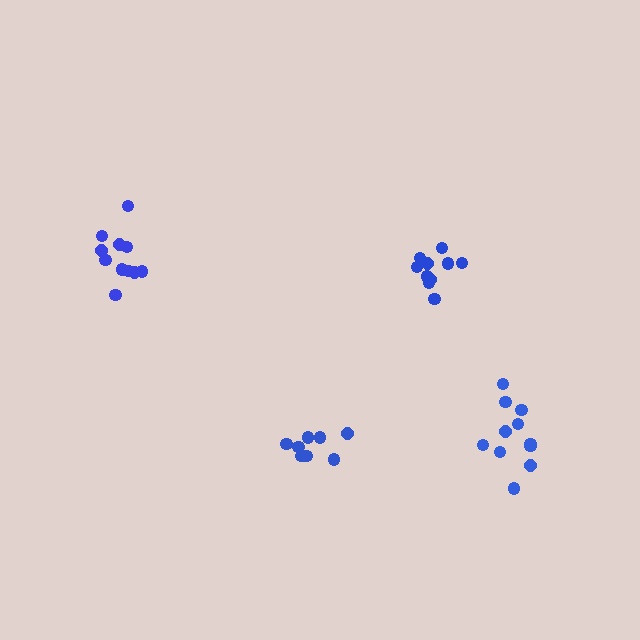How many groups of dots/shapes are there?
There are 4 groups.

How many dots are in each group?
Group 1: 8 dots, Group 2: 11 dots, Group 3: 11 dots, Group 4: 10 dots (40 total).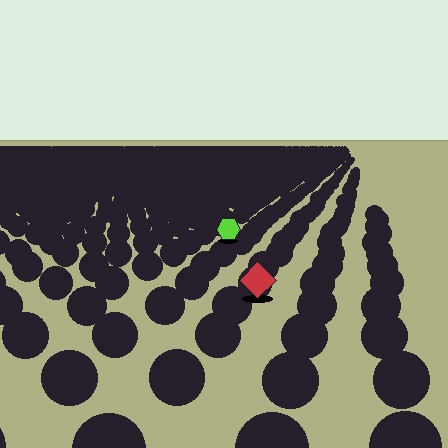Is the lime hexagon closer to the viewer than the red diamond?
No. The red diamond is closer — you can tell from the texture gradient: the ground texture is coarser near it.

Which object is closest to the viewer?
The red diamond is closest. The texture marks near it are larger and more spread out.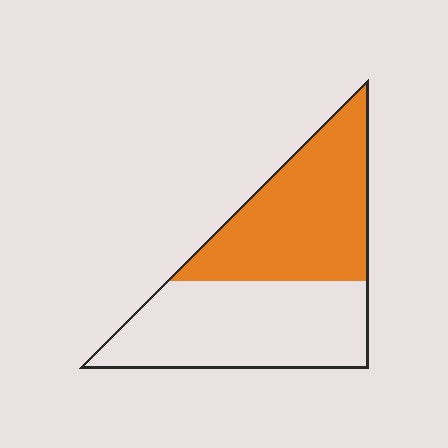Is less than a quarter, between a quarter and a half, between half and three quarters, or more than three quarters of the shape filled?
Between a quarter and a half.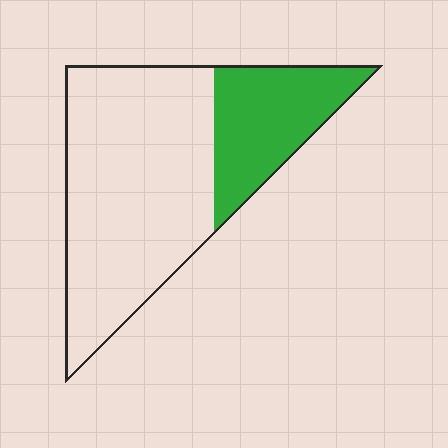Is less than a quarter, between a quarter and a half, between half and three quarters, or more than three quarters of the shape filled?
Between a quarter and a half.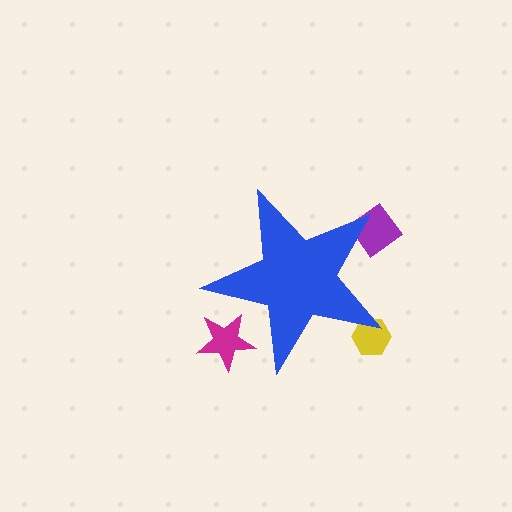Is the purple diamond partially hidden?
Yes, the purple diamond is partially hidden behind the blue star.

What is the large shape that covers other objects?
A blue star.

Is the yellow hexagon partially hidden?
Yes, the yellow hexagon is partially hidden behind the blue star.